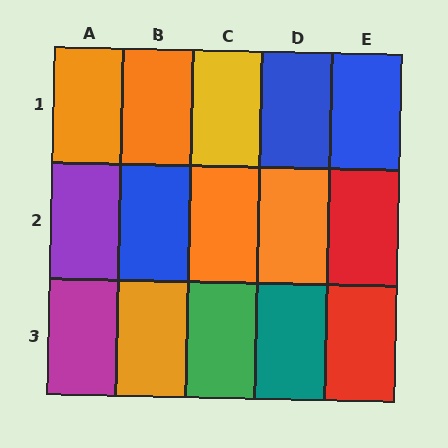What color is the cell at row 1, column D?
Blue.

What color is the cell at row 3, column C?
Green.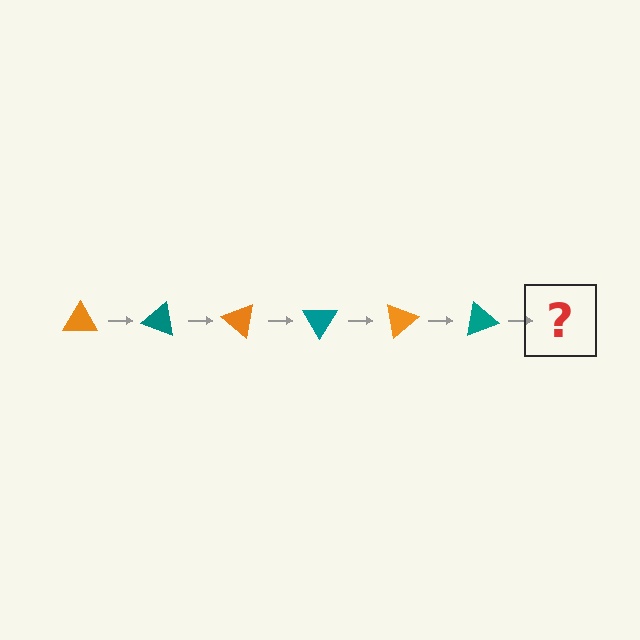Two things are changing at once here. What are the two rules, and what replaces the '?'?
The two rules are that it rotates 20 degrees each step and the color cycles through orange and teal. The '?' should be an orange triangle, rotated 120 degrees from the start.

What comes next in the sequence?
The next element should be an orange triangle, rotated 120 degrees from the start.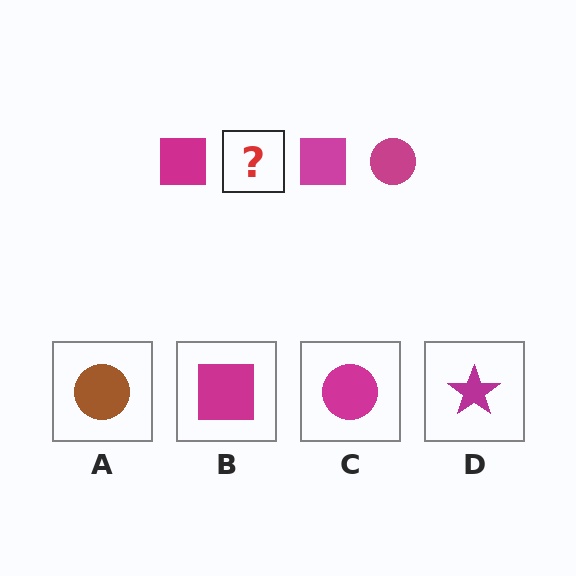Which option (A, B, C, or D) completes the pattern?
C.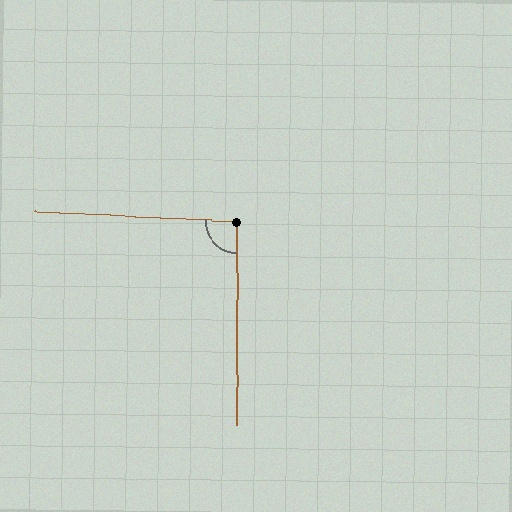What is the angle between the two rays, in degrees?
Approximately 93 degrees.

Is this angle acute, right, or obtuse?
It is approximately a right angle.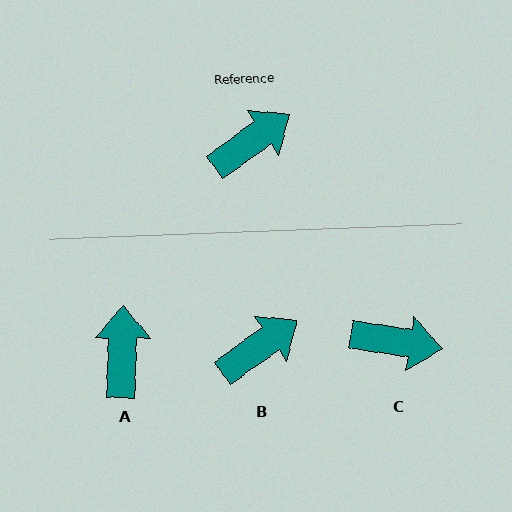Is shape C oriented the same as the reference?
No, it is off by about 44 degrees.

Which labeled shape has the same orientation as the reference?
B.